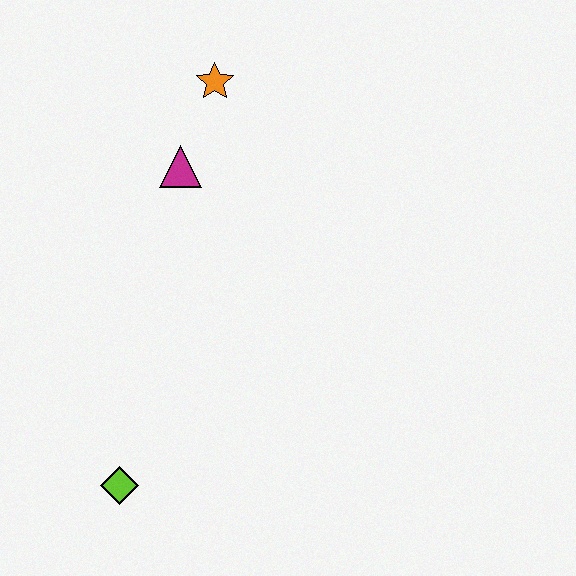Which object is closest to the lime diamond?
The magenta triangle is closest to the lime diamond.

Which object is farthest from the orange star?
The lime diamond is farthest from the orange star.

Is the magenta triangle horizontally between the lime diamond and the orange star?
Yes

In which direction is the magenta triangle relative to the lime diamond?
The magenta triangle is above the lime diamond.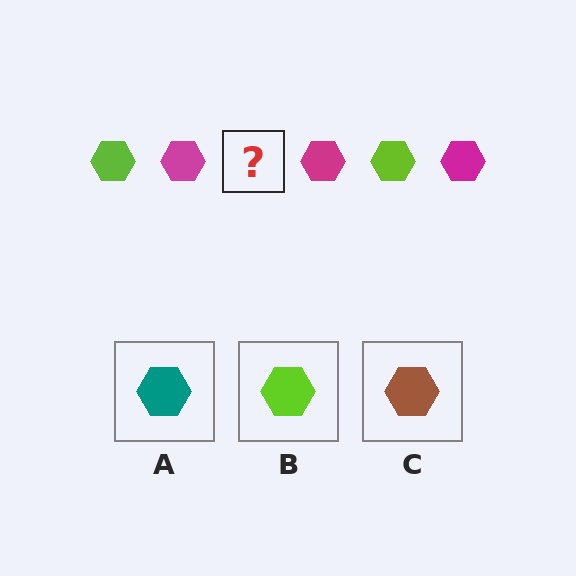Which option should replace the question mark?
Option B.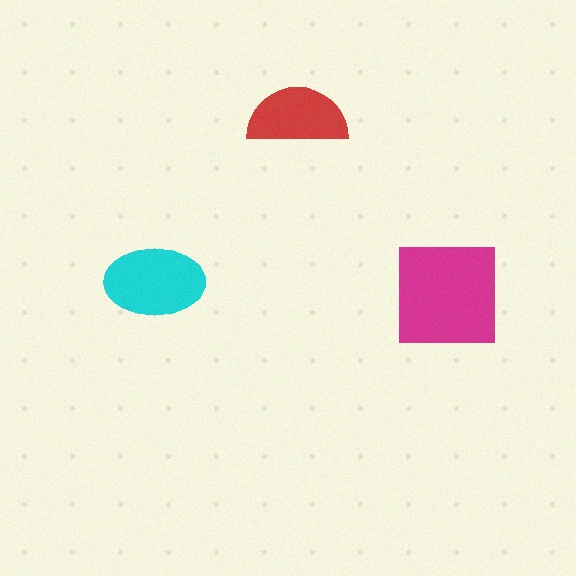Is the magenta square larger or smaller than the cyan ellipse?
Larger.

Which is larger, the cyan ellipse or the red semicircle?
The cyan ellipse.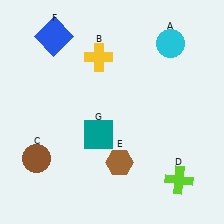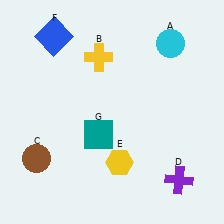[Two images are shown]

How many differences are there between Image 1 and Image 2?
There are 2 differences between the two images.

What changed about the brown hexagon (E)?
In Image 1, E is brown. In Image 2, it changed to yellow.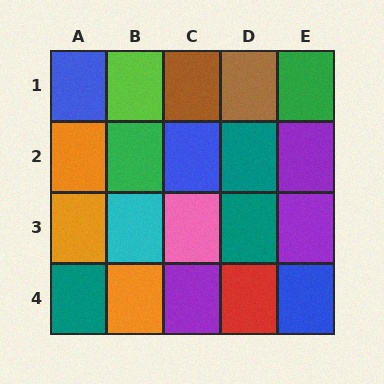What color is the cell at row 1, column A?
Blue.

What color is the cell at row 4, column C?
Purple.